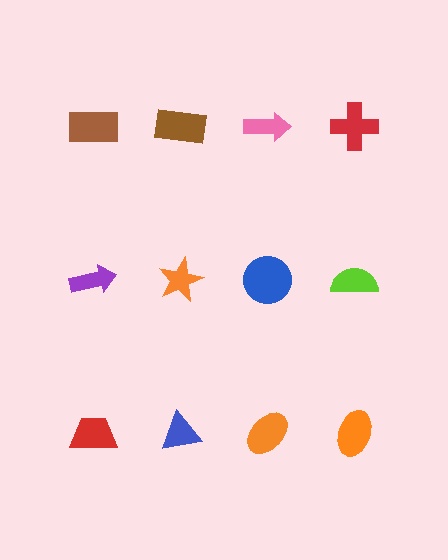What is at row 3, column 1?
A red trapezoid.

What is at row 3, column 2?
A blue triangle.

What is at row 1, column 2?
A brown rectangle.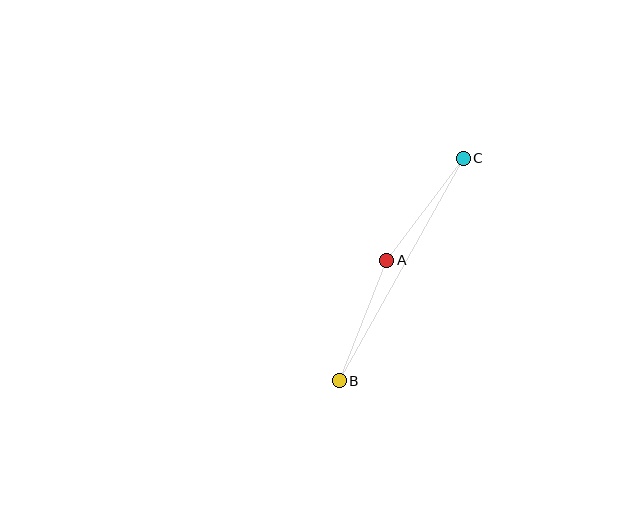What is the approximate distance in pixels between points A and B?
The distance between A and B is approximately 129 pixels.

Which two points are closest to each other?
Points A and C are closest to each other.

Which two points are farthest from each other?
Points B and C are farthest from each other.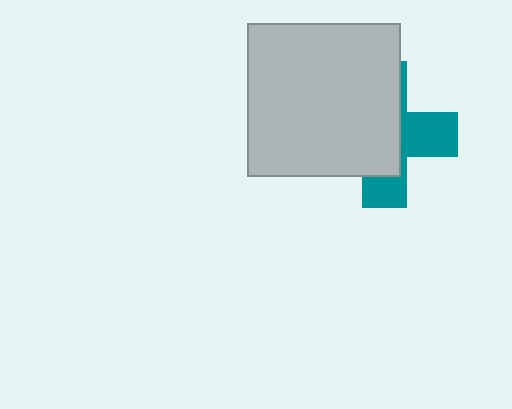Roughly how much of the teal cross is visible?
A small part of it is visible (roughly 38%).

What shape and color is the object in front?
The object in front is a light gray square.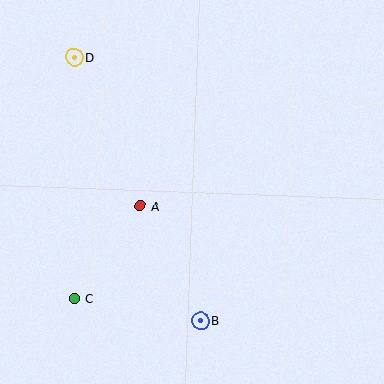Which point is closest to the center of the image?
Point A at (140, 206) is closest to the center.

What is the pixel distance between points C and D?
The distance between C and D is 241 pixels.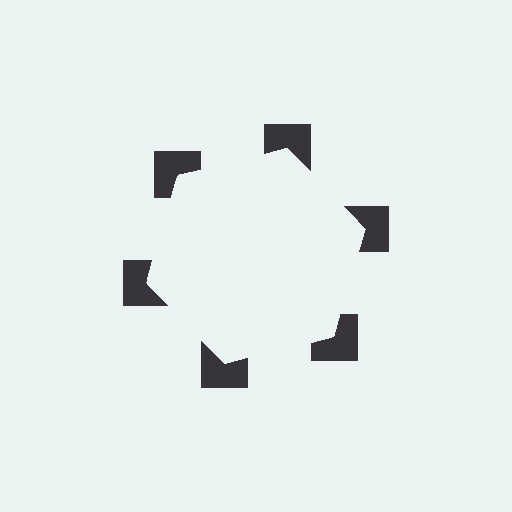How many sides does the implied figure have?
6 sides.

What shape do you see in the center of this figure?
An illusory hexagon — its edges are inferred from the aligned wedge cuts in the notched squares, not physically drawn.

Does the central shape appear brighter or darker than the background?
It typically appears slightly brighter than the background, even though no actual brightness change is drawn.